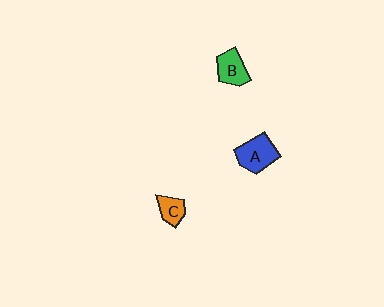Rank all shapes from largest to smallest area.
From largest to smallest: A (blue), B (green), C (orange).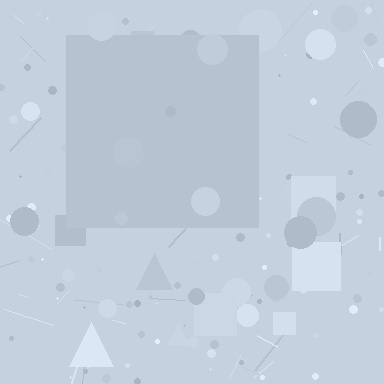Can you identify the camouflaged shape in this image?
The camouflaged shape is a square.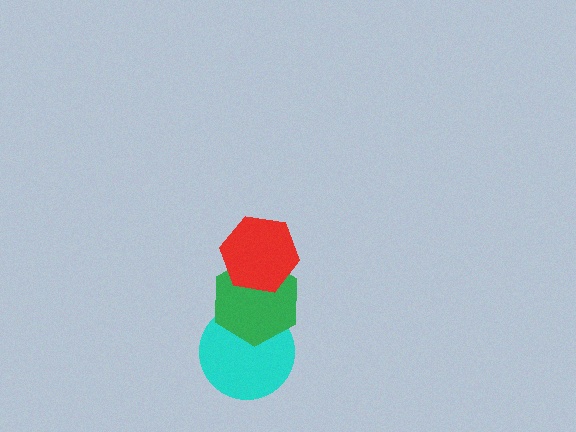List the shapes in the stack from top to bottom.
From top to bottom: the red hexagon, the green hexagon, the cyan circle.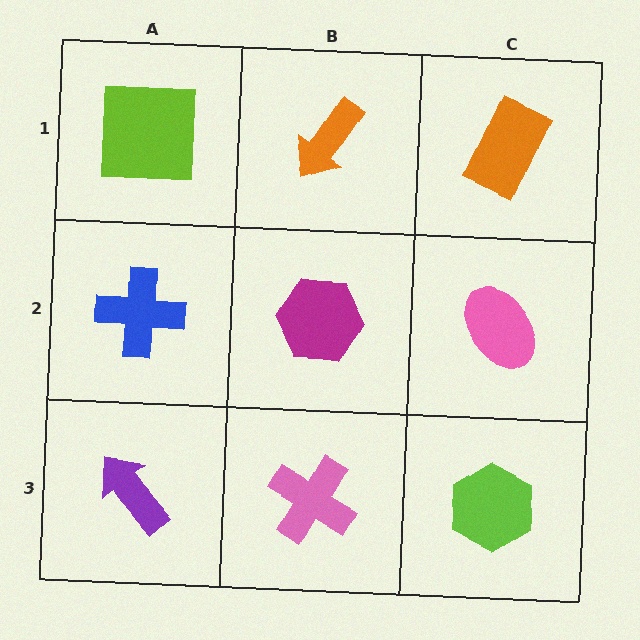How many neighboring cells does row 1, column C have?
2.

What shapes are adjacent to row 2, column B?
An orange arrow (row 1, column B), a pink cross (row 3, column B), a blue cross (row 2, column A), a pink ellipse (row 2, column C).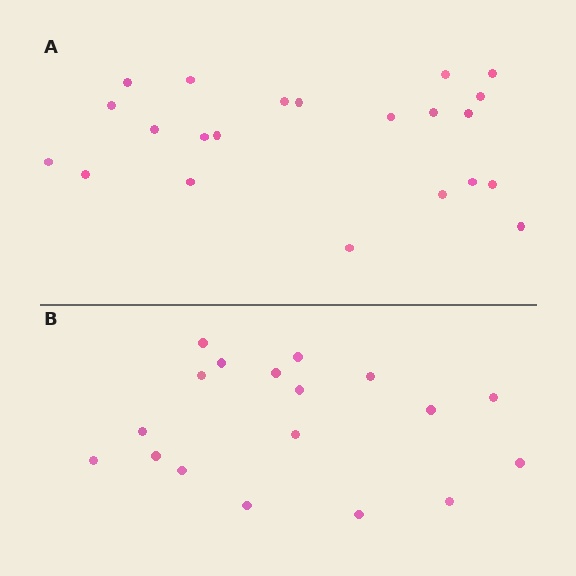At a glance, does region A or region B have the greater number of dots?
Region A (the top region) has more dots.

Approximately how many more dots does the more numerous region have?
Region A has about 4 more dots than region B.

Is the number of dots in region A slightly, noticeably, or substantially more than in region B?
Region A has only slightly more — the two regions are fairly close. The ratio is roughly 1.2 to 1.